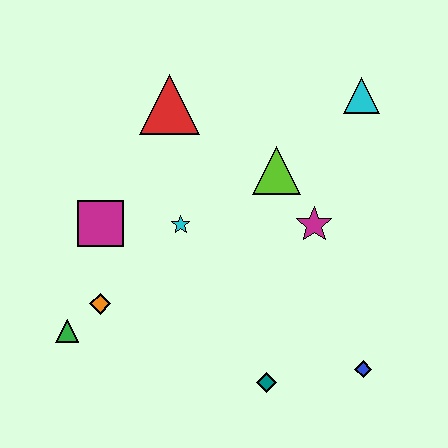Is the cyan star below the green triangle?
No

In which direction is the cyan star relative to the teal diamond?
The cyan star is above the teal diamond.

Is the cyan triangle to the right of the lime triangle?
Yes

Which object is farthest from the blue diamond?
The red triangle is farthest from the blue diamond.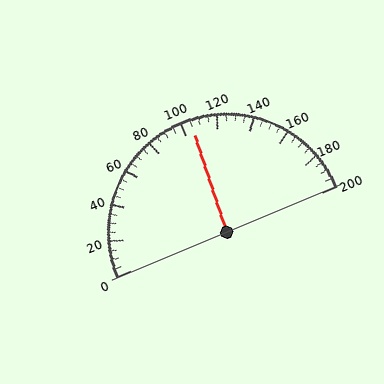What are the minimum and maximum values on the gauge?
The gauge ranges from 0 to 200.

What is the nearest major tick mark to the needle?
The nearest major tick mark is 100.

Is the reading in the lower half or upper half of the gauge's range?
The reading is in the upper half of the range (0 to 200).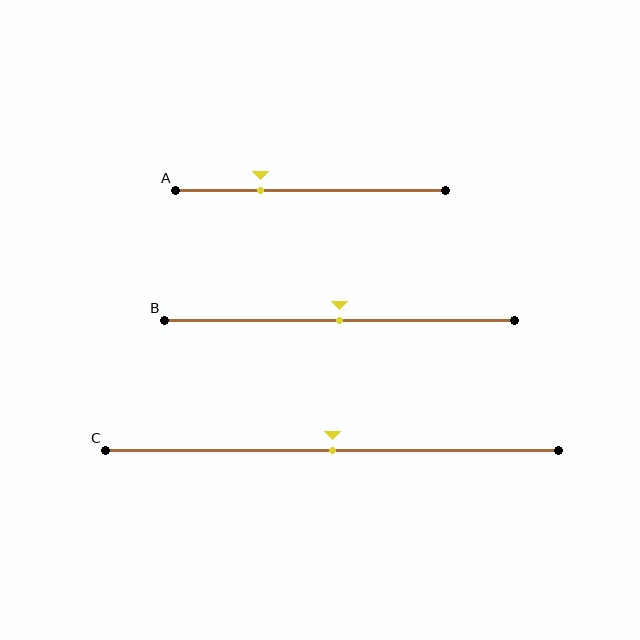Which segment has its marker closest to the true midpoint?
Segment B has its marker closest to the true midpoint.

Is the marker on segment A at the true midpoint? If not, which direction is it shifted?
No, the marker on segment A is shifted to the left by about 18% of the segment length.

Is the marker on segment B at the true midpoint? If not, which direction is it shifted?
Yes, the marker on segment B is at the true midpoint.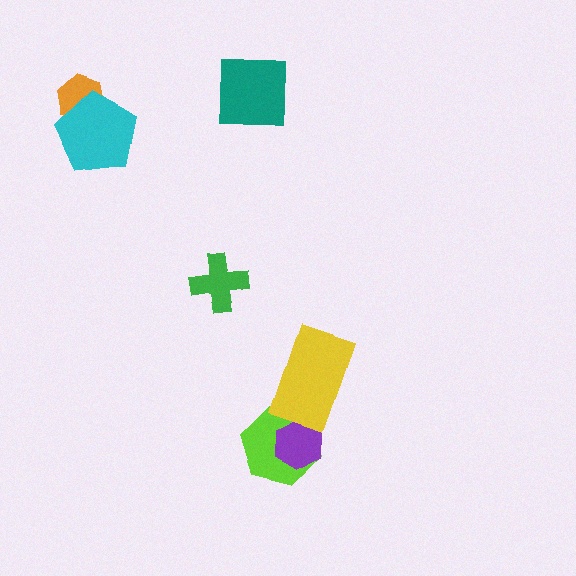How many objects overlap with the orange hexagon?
1 object overlaps with the orange hexagon.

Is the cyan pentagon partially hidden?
No, no other shape covers it.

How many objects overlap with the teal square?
0 objects overlap with the teal square.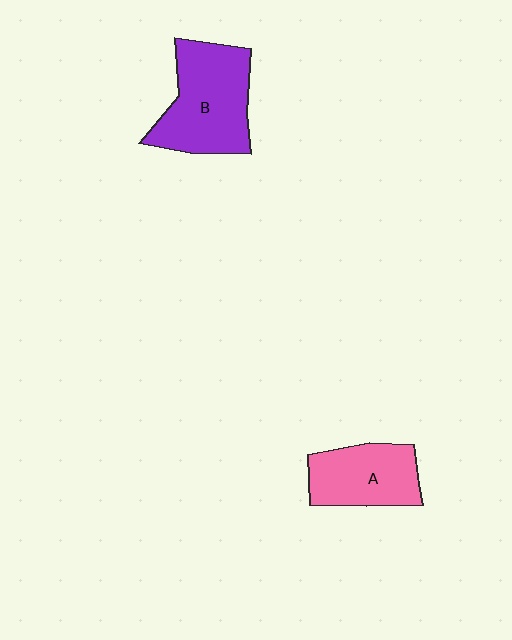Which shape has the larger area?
Shape B (purple).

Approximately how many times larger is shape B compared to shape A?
Approximately 1.4 times.